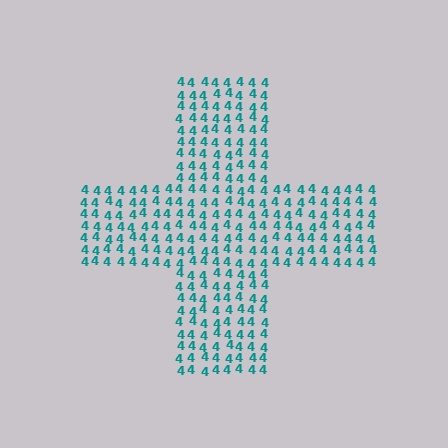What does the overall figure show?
The overall figure shows a cross.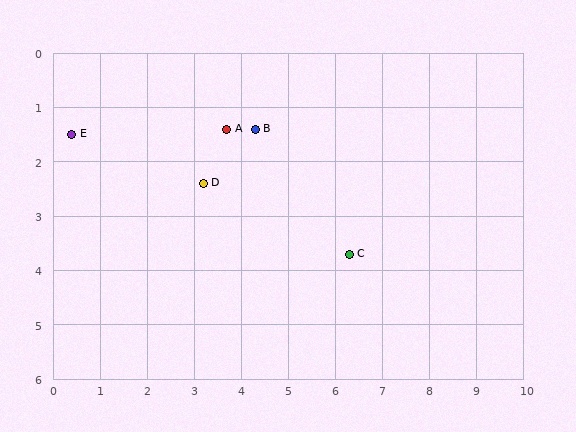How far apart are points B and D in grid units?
Points B and D are about 1.5 grid units apart.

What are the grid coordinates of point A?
Point A is at approximately (3.7, 1.4).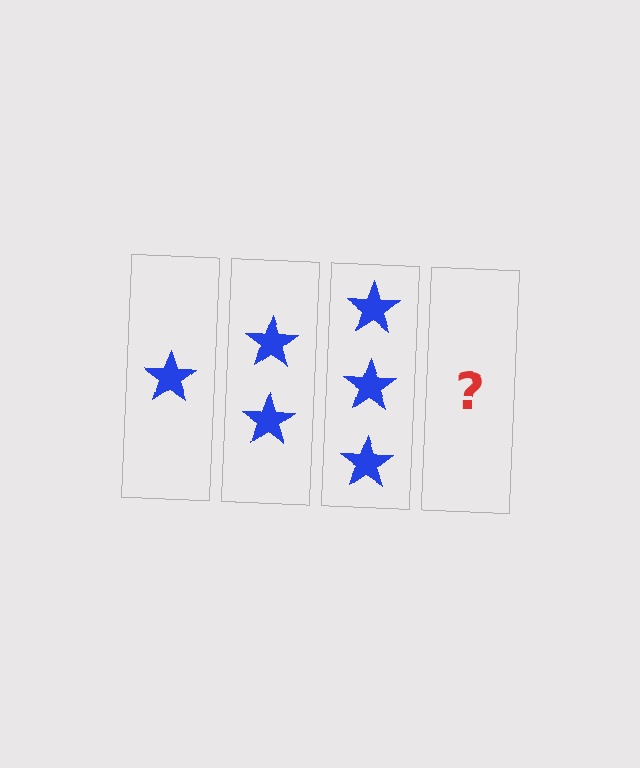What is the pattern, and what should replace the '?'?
The pattern is that each step adds one more star. The '?' should be 4 stars.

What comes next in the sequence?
The next element should be 4 stars.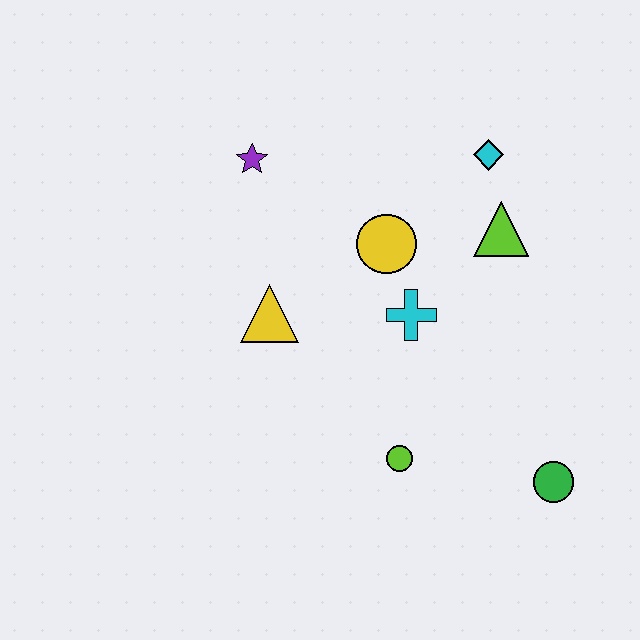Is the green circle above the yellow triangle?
No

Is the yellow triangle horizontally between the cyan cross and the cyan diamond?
No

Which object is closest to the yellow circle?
The cyan cross is closest to the yellow circle.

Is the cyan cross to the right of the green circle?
No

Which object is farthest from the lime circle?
The purple star is farthest from the lime circle.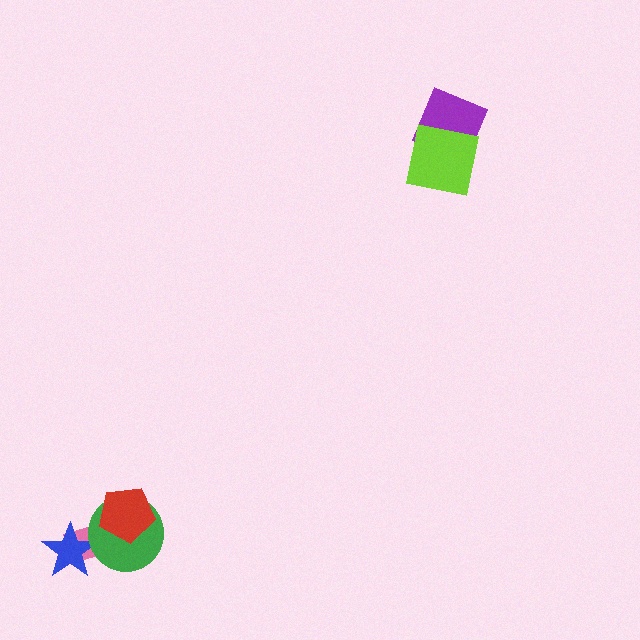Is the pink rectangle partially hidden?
Yes, it is partially covered by another shape.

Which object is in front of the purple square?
The lime square is in front of the purple square.